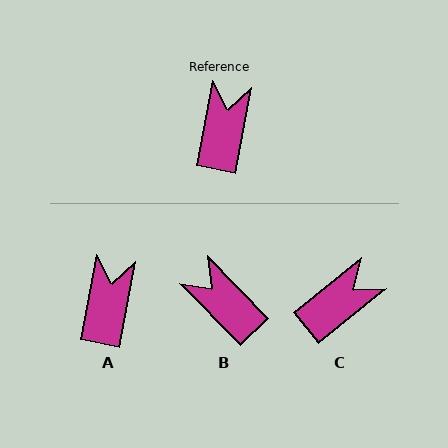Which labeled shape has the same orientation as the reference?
A.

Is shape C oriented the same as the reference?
No, it is off by about 41 degrees.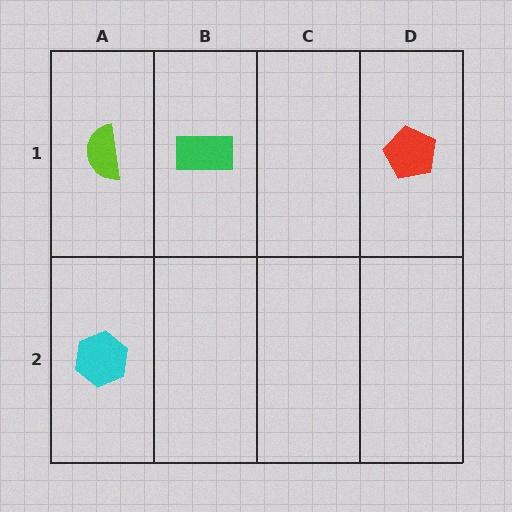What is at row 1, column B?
A green rectangle.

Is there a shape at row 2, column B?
No, that cell is empty.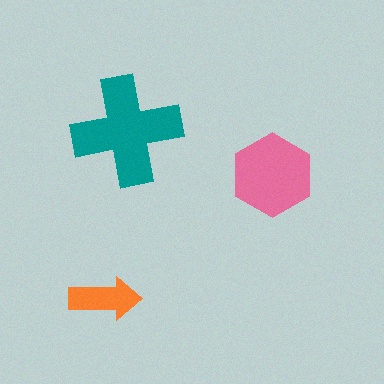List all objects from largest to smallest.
The teal cross, the pink hexagon, the orange arrow.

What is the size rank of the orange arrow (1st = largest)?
3rd.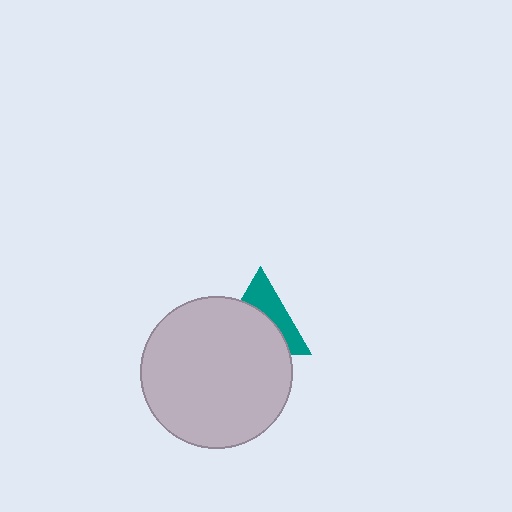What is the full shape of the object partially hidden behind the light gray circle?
The partially hidden object is a teal triangle.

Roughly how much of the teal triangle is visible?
A small part of it is visible (roughly 41%).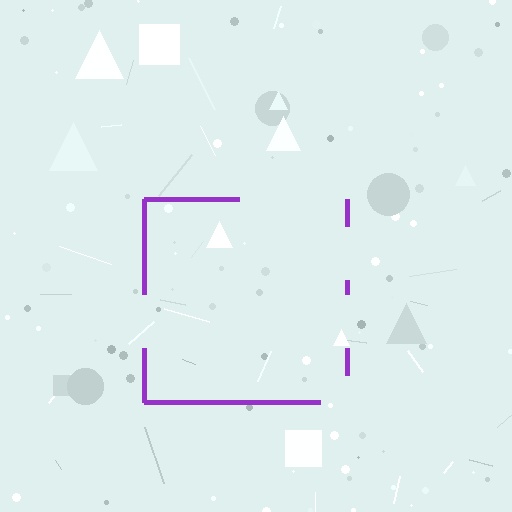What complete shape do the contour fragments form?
The contour fragments form a square.